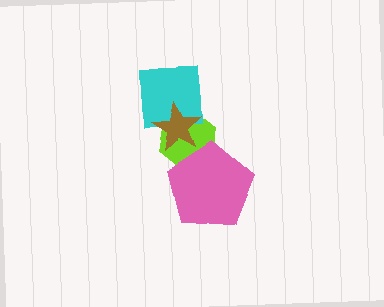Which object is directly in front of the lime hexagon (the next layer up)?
The cyan square is directly in front of the lime hexagon.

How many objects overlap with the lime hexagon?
3 objects overlap with the lime hexagon.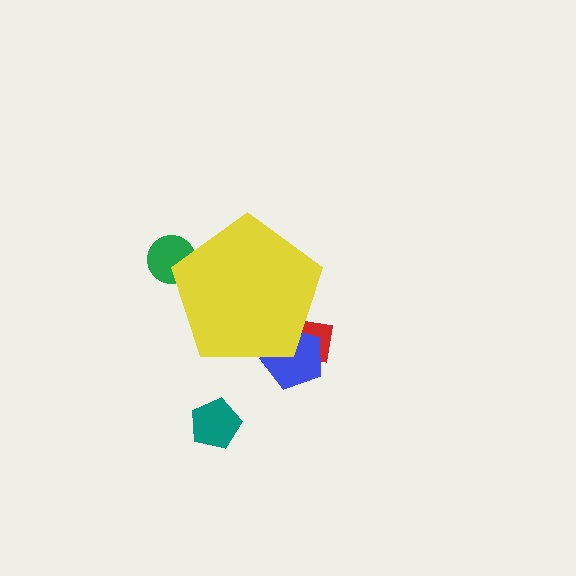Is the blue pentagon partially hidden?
Yes, the blue pentagon is partially hidden behind the yellow pentagon.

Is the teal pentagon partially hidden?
No, the teal pentagon is fully visible.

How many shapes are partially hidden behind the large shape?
3 shapes are partially hidden.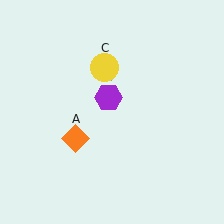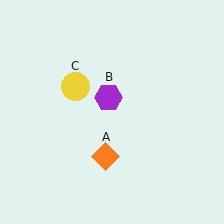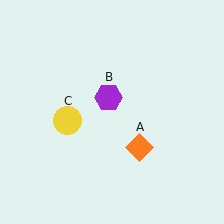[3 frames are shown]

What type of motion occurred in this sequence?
The orange diamond (object A), yellow circle (object C) rotated counterclockwise around the center of the scene.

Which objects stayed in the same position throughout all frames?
Purple hexagon (object B) remained stationary.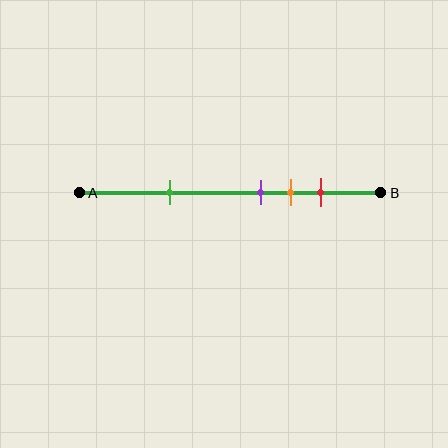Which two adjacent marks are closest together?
The purple and orange marks are the closest adjacent pair.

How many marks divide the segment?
There are 4 marks dividing the segment.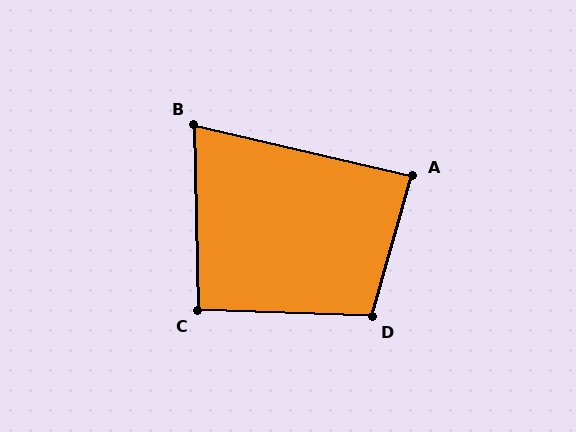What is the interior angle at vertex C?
Approximately 93 degrees (approximately right).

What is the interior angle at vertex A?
Approximately 87 degrees (approximately right).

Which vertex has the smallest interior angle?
B, at approximately 76 degrees.